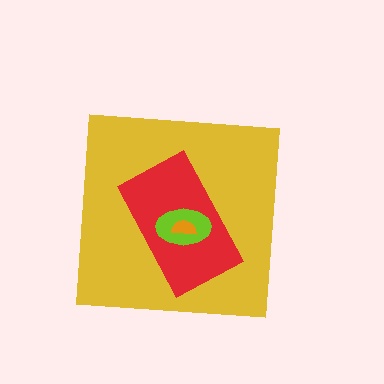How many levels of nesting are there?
4.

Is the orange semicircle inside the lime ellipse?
Yes.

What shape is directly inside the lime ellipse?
The orange semicircle.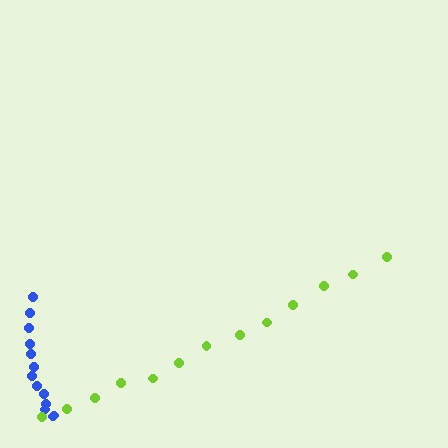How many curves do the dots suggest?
There are 2 distinct paths.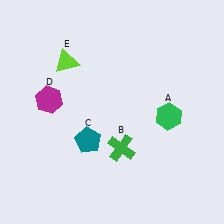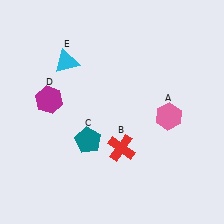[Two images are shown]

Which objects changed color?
A changed from green to pink. B changed from green to red. E changed from lime to cyan.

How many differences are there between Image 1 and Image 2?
There are 3 differences between the two images.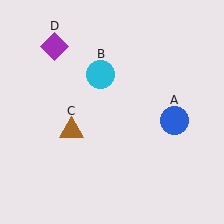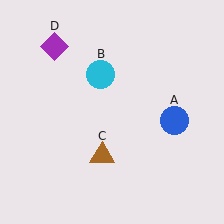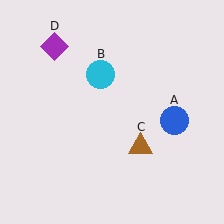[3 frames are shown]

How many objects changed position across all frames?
1 object changed position: brown triangle (object C).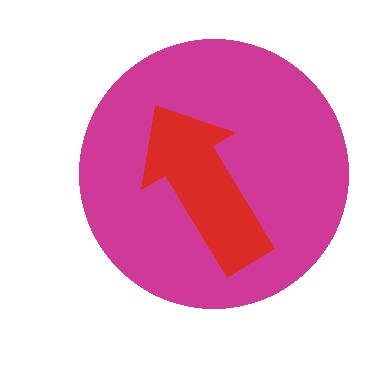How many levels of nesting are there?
2.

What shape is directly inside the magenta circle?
The red arrow.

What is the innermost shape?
The red arrow.